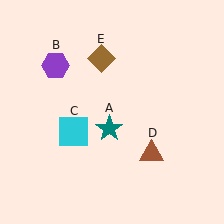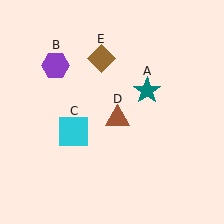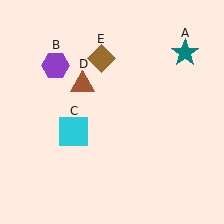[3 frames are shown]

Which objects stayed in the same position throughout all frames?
Purple hexagon (object B) and cyan square (object C) and brown diamond (object E) remained stationary.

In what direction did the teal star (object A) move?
The teal star (object A) moved up and to the right.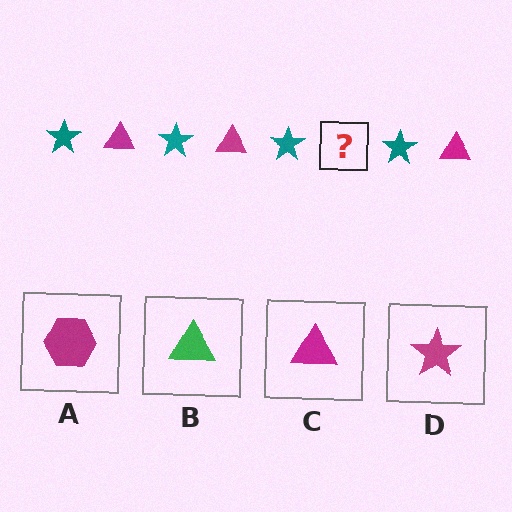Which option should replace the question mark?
Option C.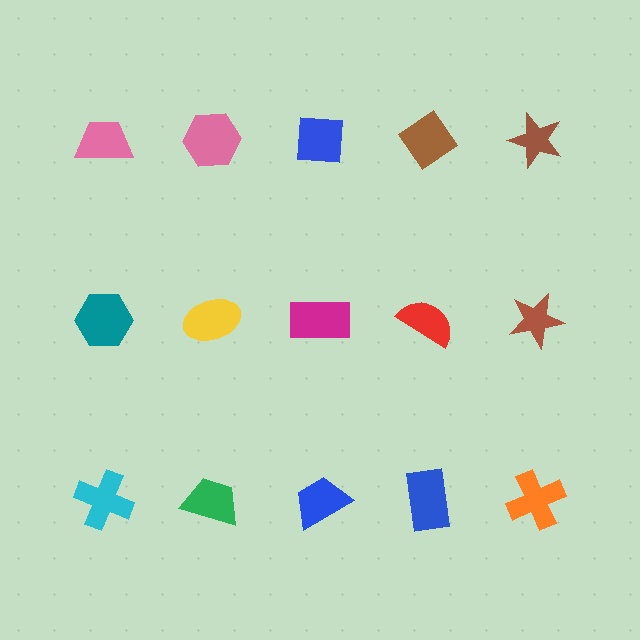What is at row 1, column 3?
A blue square.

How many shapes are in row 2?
5 shapes.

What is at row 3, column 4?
A blue rectangle.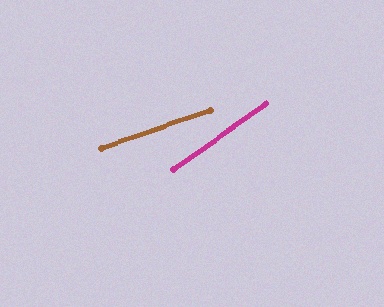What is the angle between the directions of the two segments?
Approximately 16 degrees.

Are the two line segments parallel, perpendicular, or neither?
Neither parallel nor perpendicular — they differ by about 16°.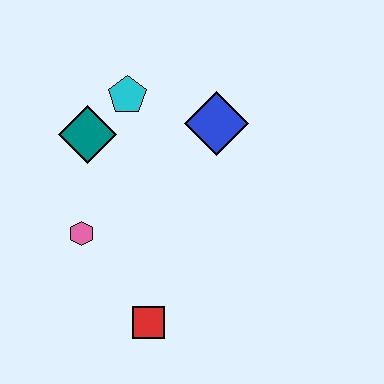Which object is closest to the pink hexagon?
The teal diamond is closest to the pink hexagon.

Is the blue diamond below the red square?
No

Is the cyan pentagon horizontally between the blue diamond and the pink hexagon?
Yes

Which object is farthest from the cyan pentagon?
The red square is farthest from the cyan pentagon.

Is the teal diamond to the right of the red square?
No